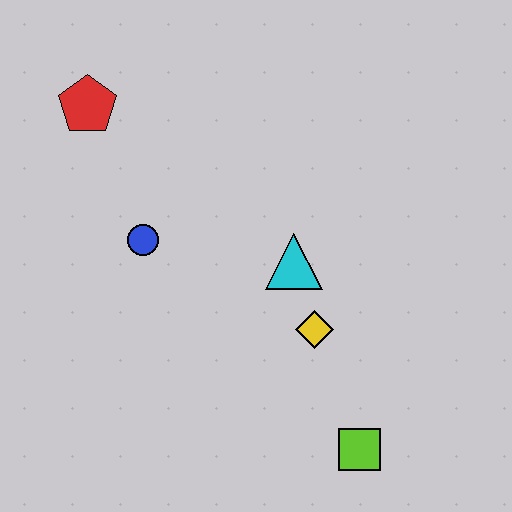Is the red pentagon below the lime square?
No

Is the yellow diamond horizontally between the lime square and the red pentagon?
Yes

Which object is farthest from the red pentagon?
The lime square is farthest from the red pentagon.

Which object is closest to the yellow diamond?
The cyan triangle is closest to the yellow diamond.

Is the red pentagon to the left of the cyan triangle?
Yes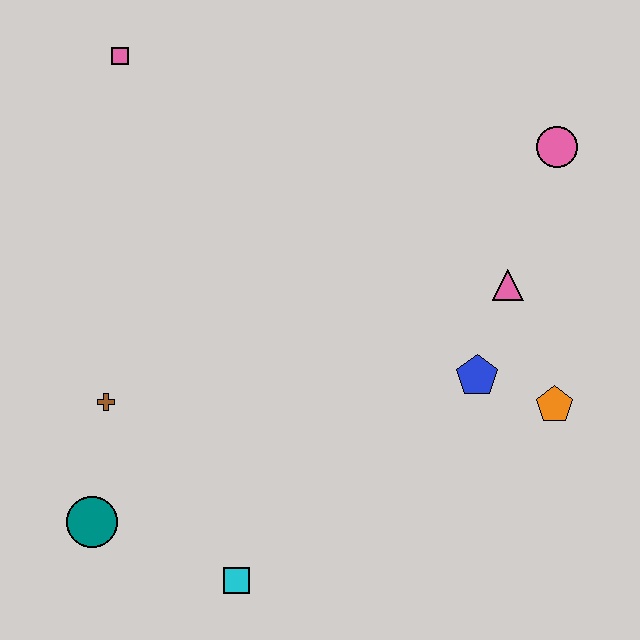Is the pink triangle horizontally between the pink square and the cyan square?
No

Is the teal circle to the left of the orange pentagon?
Yes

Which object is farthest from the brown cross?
The pink circle is farthest from the brown cross.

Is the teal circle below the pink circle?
Yes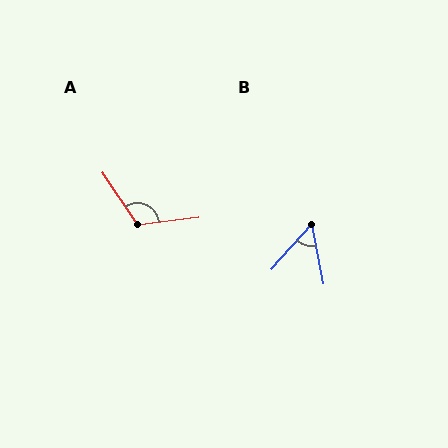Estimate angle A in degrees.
Approximately 118 degrees.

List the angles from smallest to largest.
B (53°), A (118°).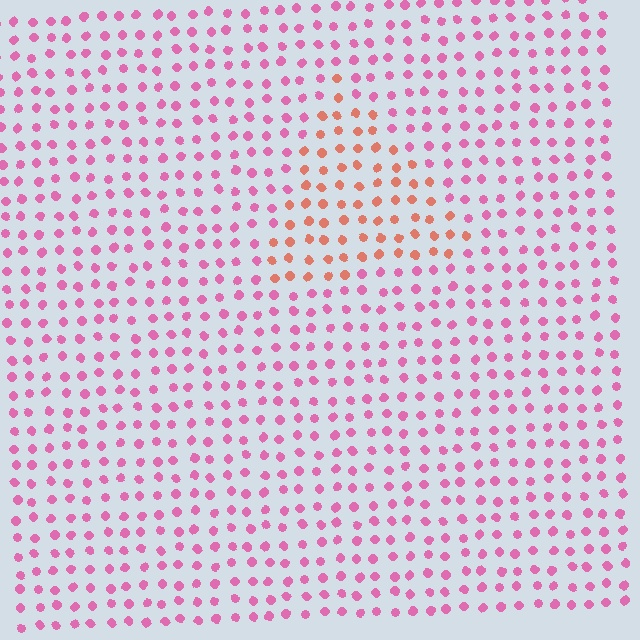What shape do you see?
I see a triangle.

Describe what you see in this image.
The image is filled with small pink elements in a uniform arrangement. A triangle-shaped region is visible where the elements are tinted to a slightly different hue, forming a subtle color boundary.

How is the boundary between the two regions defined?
The boundary is defined purely by a slight shift in hue (about 43 degrees). Spacing, size, and orientation are identical on both sides.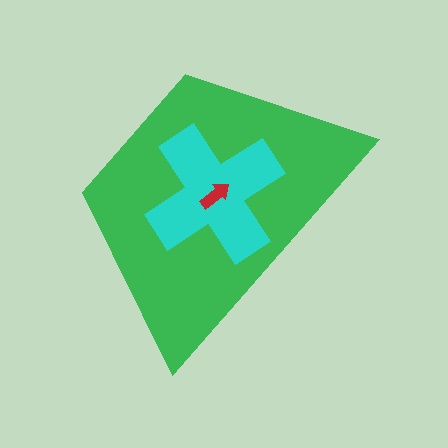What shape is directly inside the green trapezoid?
The cyan cross.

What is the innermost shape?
The red arrow.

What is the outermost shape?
The green trapezoid.